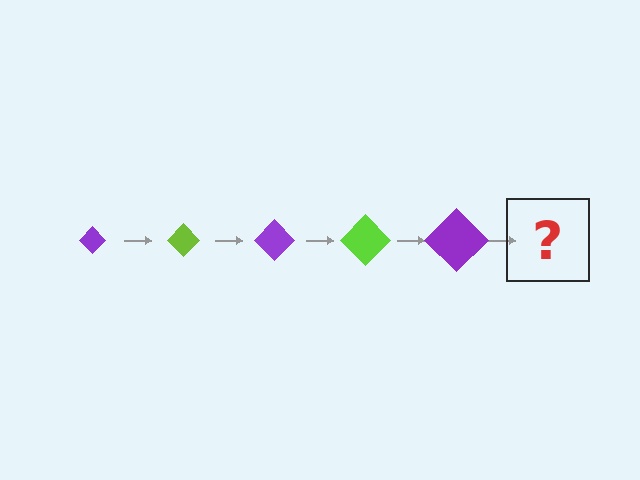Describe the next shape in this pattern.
It should be a lime diamond, larger than the previous one.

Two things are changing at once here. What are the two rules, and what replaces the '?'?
The two rules are that the diamond grows larger each step and the color cycles through purple and lime. The '?' should be a lime diamond, larger than the previous one.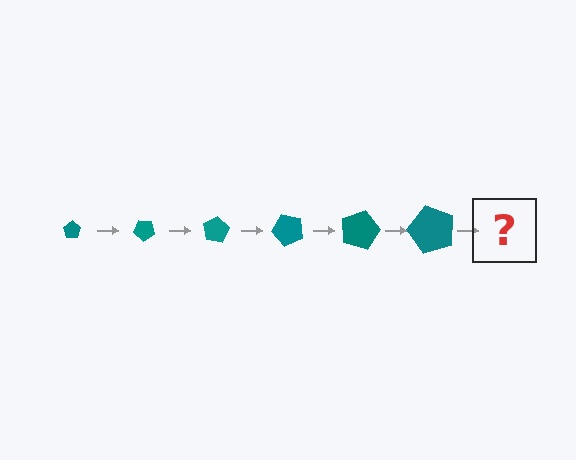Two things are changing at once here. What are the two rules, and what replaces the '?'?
The two rules are that the pentagon grows larger each step and it rotates 40 degrees each step. The '?' should be a pentagon, larger than the previous one and rotated 240 degrees from the start.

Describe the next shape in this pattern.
It should be a pentagon, larger than the previous one and rotated 240 degrees from the start.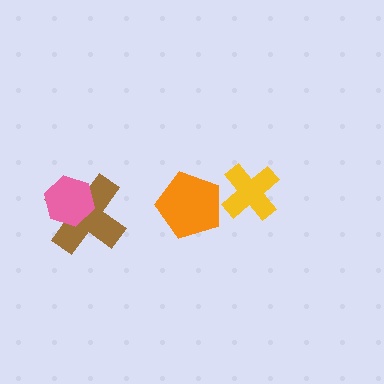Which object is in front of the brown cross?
The pink hexagon is in front of the brown cross.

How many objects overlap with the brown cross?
1 object overlaps with the brown cross.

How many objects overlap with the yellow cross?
0 objects overlap with the yellow cross.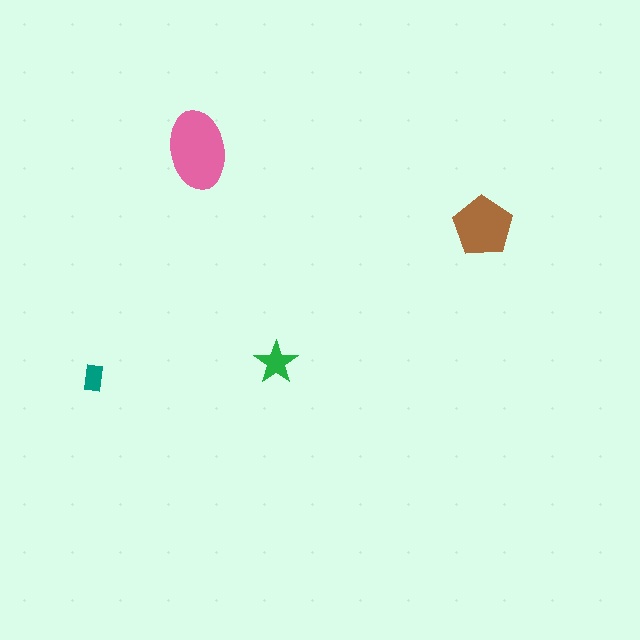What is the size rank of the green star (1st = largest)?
3rd.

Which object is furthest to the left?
The teal rectangle is leftmost.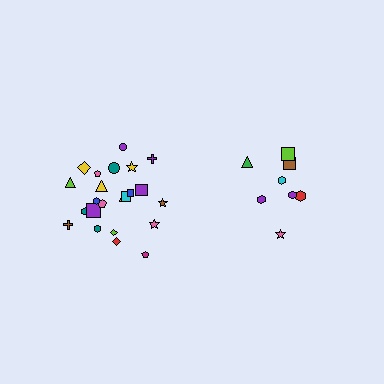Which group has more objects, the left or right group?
The left group.